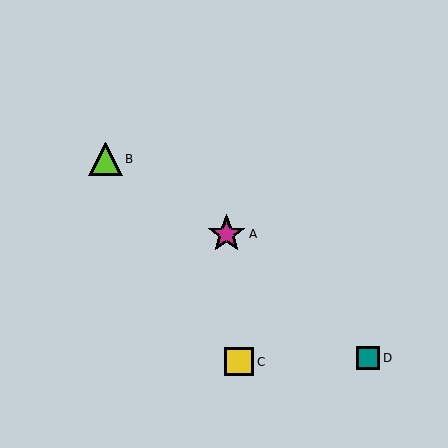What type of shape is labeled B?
Shape B is a lime triangle.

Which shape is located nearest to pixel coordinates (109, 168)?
The lime triangle (labeled B) at (105, 159) is nearest to that location.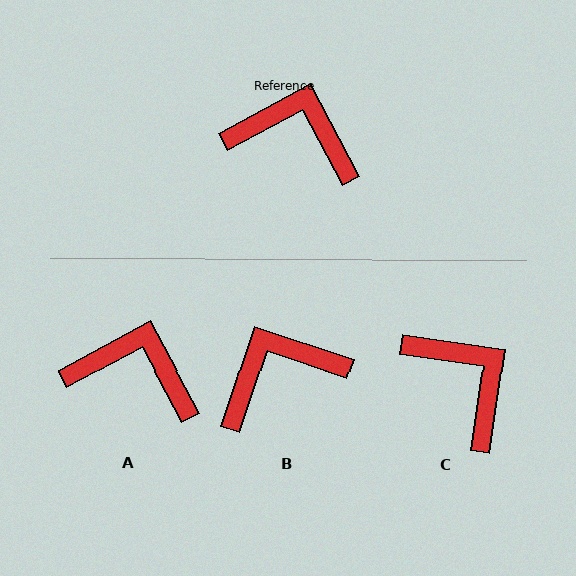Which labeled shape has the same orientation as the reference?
A.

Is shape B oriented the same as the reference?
No, it is off by about 44 degrees.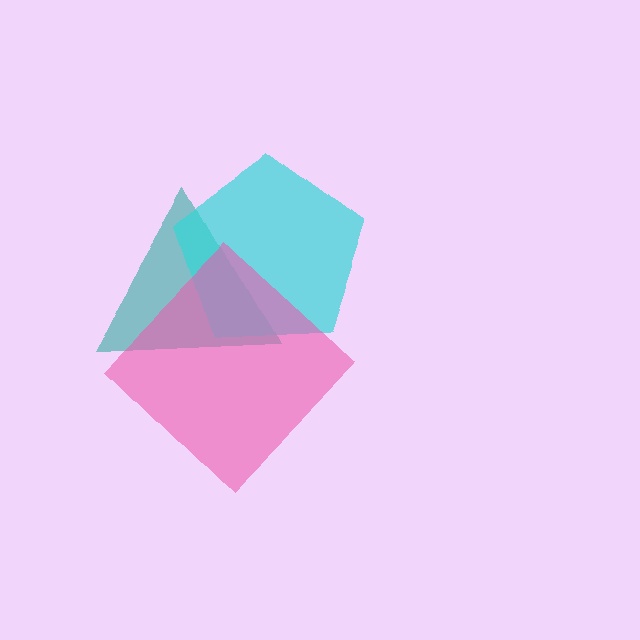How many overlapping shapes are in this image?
There are 3 overlapping shapes in the image.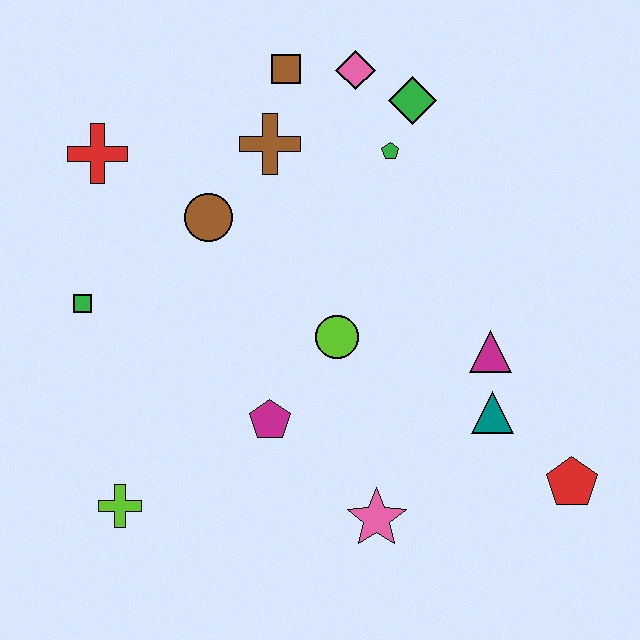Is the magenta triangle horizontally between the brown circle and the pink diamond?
No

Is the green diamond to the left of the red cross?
No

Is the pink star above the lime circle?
No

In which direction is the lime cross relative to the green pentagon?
The lime cross is below the green pentagon.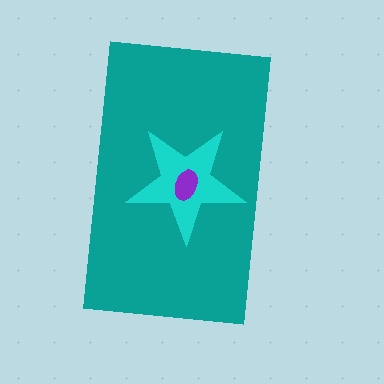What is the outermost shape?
The teal rectangle.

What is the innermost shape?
The purple ellipse.